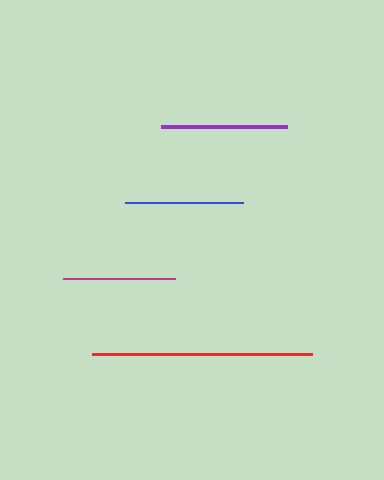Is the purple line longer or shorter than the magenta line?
The purple line is longer than the magenta line.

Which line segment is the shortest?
The magenta line is the shortest at approximately 112 pixels.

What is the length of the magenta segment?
The magenta segment is approximately 112 pixels long.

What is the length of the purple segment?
The purple segment is approximately 126 pixels long.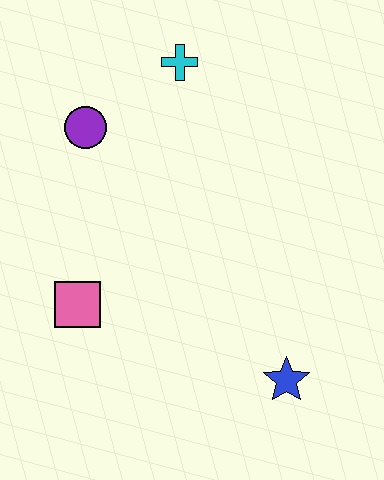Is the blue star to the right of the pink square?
Yes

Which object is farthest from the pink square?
The cyan cross is farthest from the pink square.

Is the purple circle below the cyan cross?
Yes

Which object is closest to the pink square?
The purple circle is closest to the pink square.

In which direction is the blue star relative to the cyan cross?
The blue star is below the cyan cross.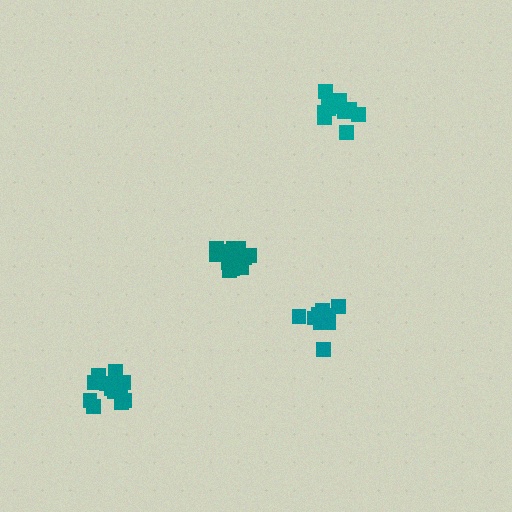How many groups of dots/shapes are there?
There are 4 groups.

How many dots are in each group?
Group 1: 15 dots, Group 2: 9 dots, Group 3: 14 dots, Group 4: 14 dots (52 total).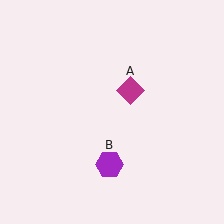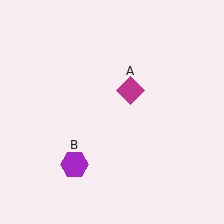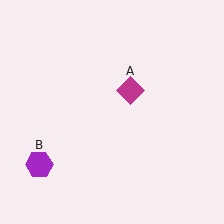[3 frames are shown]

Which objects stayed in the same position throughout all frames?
Magenta diamond (object A) remained stationary.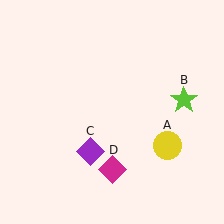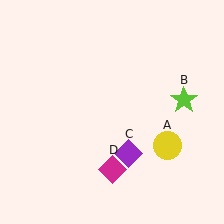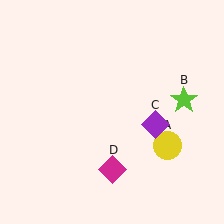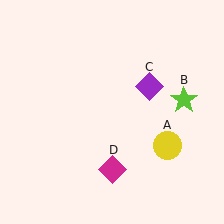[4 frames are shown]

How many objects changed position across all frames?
1 object changed position: purple diamond (object C).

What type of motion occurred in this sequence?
The purple diamond (object C) rotated counterclockwise around the center of the scene.